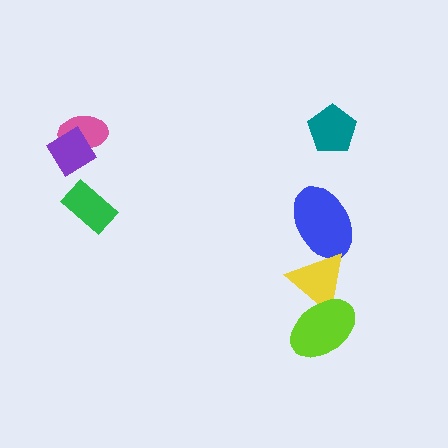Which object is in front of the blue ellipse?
The yellow triangle is in front of the blue ellipse.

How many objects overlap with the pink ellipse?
1 object overlaps with the pink ellipse.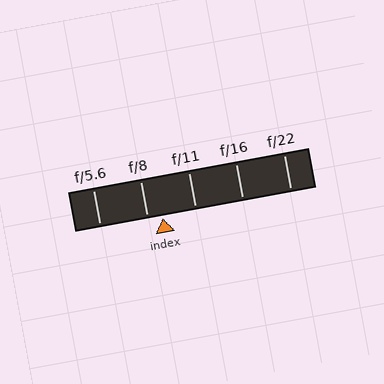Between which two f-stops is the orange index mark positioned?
The index mark is between f/8 and f/11.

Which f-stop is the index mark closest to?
The index mark is closest to f/8.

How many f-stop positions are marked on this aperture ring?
There are 5 f-stop positions marked.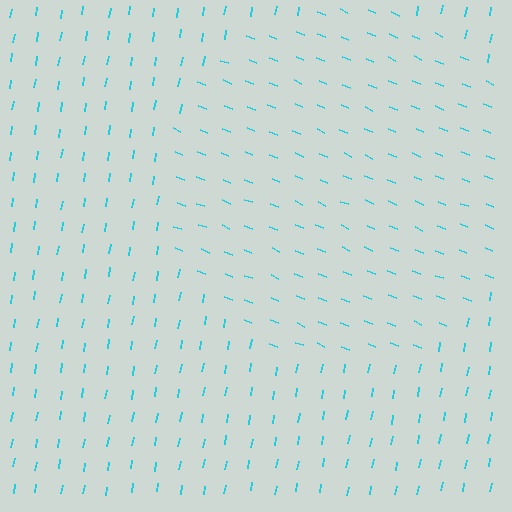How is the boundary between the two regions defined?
The boundary is defined purely by a change in line orientation (approximately 78 degrees difference). All lines are the same color and thickness.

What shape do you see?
I see a circle.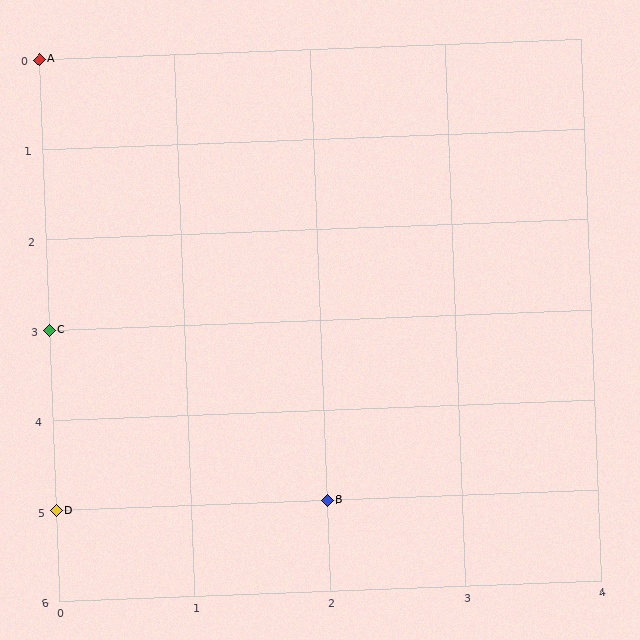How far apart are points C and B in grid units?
Points C and B are 2 columns and 2 rows apart (about 2.8 grid units diagonally).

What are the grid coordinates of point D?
Point D is at grid coordinates (0, 5).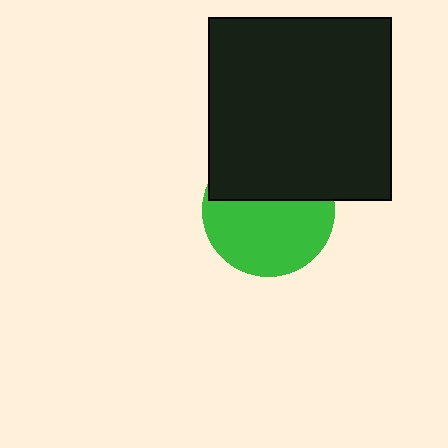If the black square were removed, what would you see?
You would see the complete green circle.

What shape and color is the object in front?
The object in front is a black square.